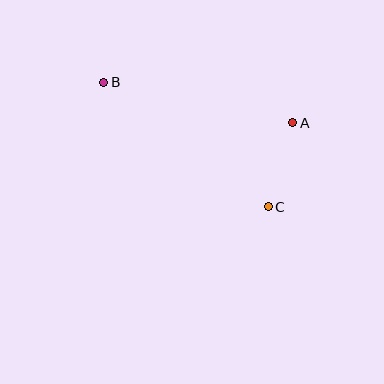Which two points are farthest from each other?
Points B and C are farthest from each other.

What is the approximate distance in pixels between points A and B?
The distance between A and B is approximately 193 pixels.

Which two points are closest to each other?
Points A and C are closest to each other.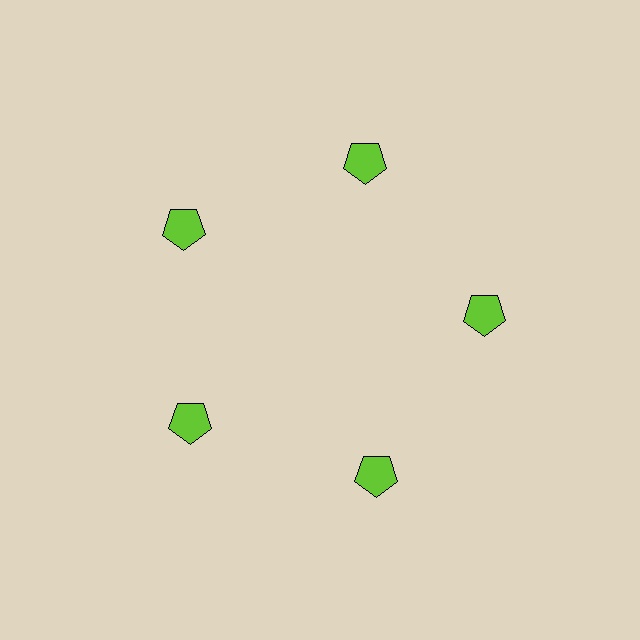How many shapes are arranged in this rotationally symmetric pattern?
There are 5 shapes, arranged in 5 groups of 1.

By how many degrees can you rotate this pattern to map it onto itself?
The pattern maps onto itself every 72 degrees of rotation.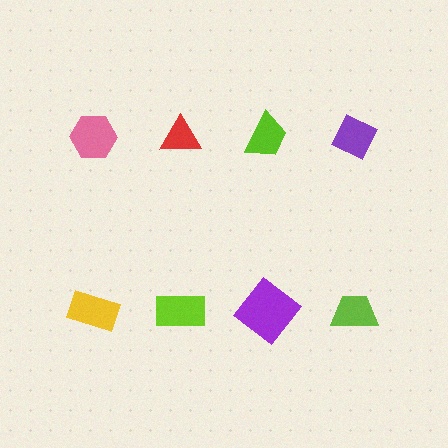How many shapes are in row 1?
4 shapes.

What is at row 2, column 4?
A lime trapezoid.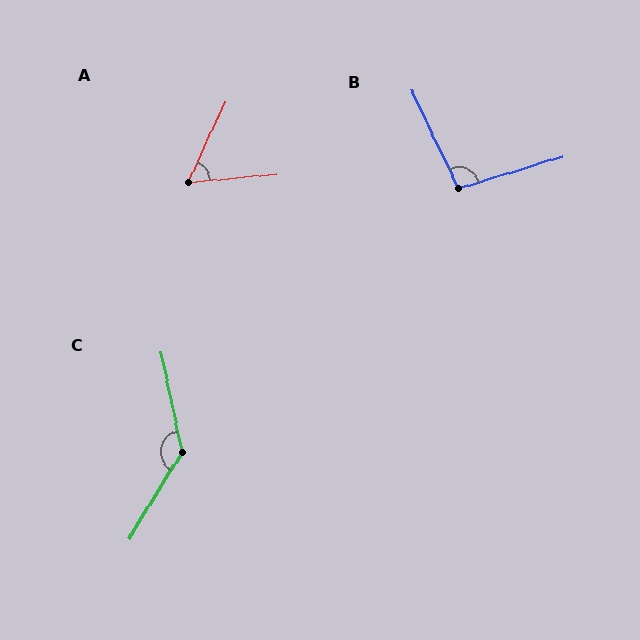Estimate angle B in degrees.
Approximately 99 degrees.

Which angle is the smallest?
A, at approximately 59 degrees.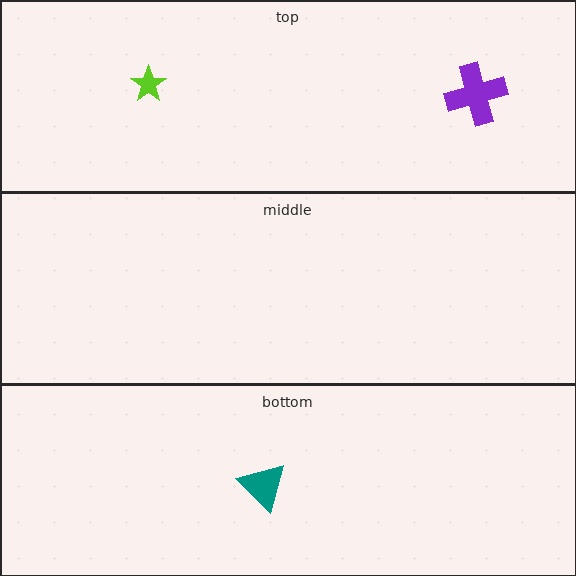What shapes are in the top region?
The purple cross, the lime star.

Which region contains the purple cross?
The top region.